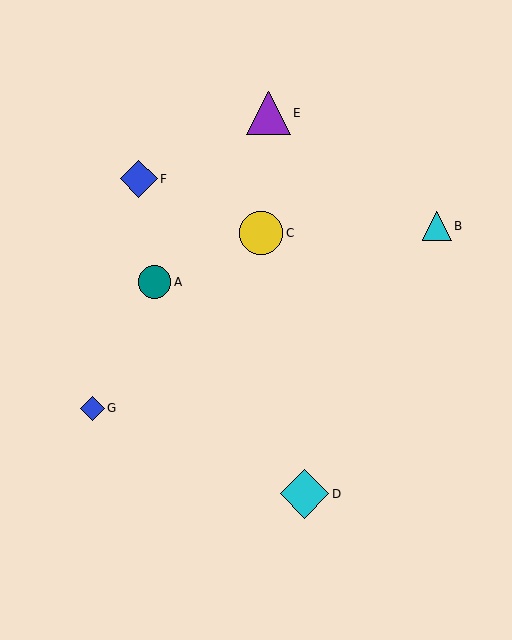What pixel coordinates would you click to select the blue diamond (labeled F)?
Click at (139, 179) to select the blue diamond F.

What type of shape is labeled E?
Shape E is a purple triangle.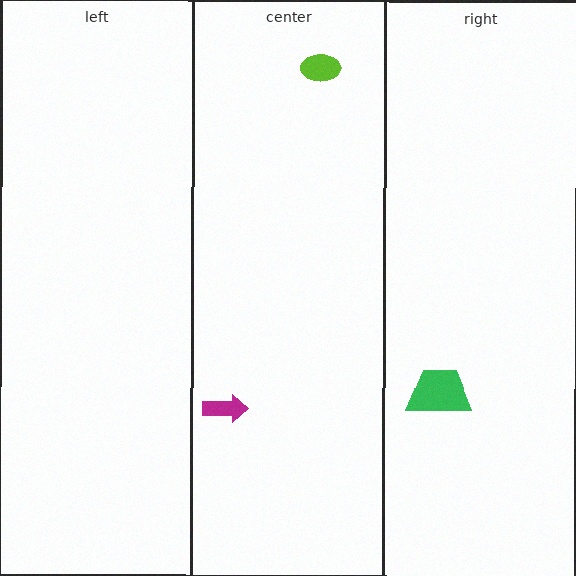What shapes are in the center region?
The magenta arrow, the lime ellipse.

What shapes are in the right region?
The green trapezoid.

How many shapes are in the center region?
2.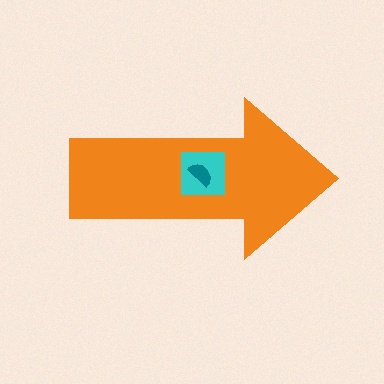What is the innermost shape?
The teal semicircle.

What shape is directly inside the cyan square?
The teal semicircle.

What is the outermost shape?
The orange arrow.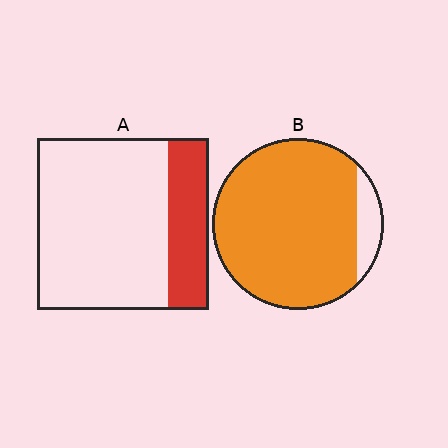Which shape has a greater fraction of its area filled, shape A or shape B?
Shape B.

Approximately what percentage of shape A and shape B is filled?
A is approximately 25% and B is approximately 90%.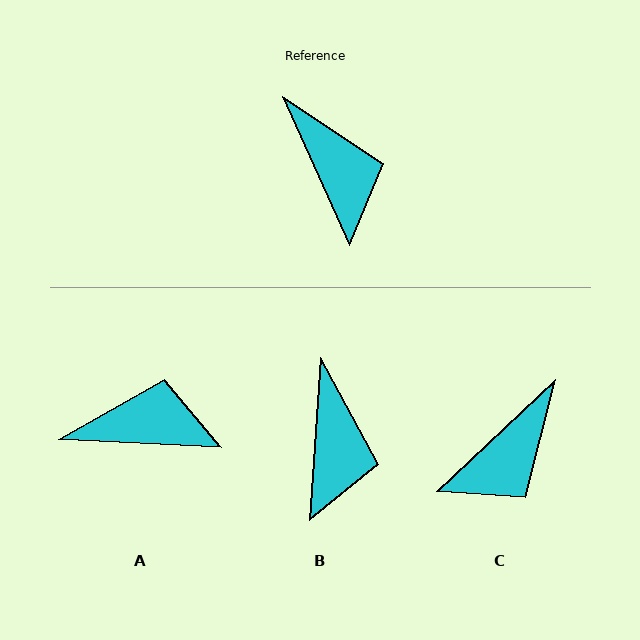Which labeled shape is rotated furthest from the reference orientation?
C, about 71 degrees away.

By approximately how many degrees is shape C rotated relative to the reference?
Approximately 71 degrees clockwise.